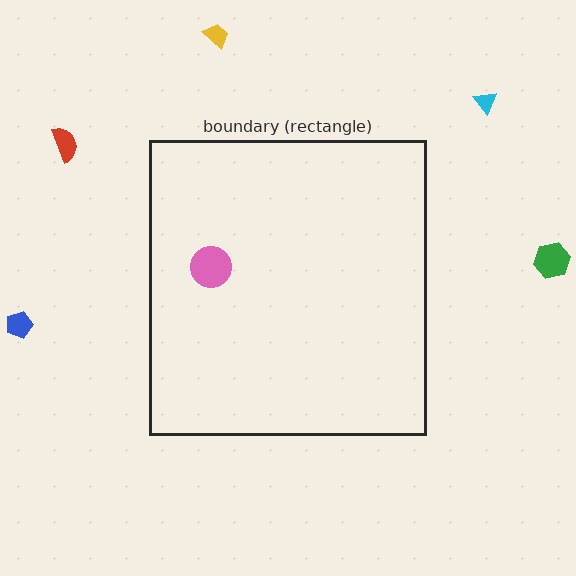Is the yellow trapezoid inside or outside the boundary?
Outside.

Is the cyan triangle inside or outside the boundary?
Outside.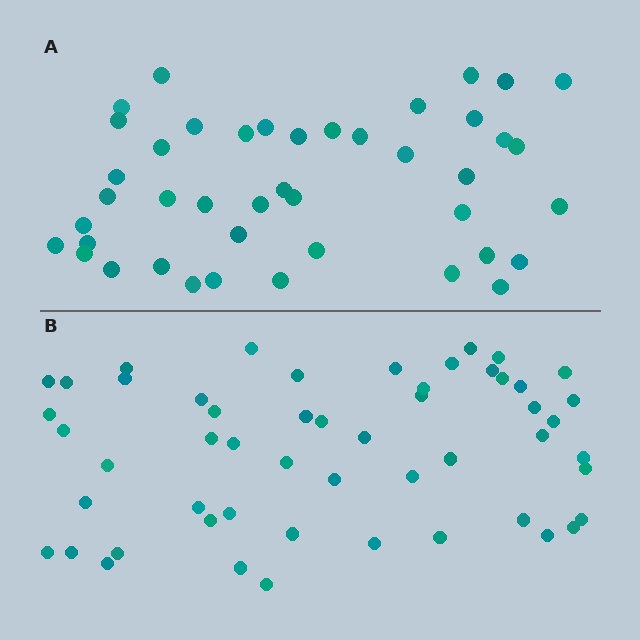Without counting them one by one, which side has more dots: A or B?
Region B (the bottom region) has more dots.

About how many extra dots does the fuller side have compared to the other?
Region B has roughly 10 or so more dots than region A.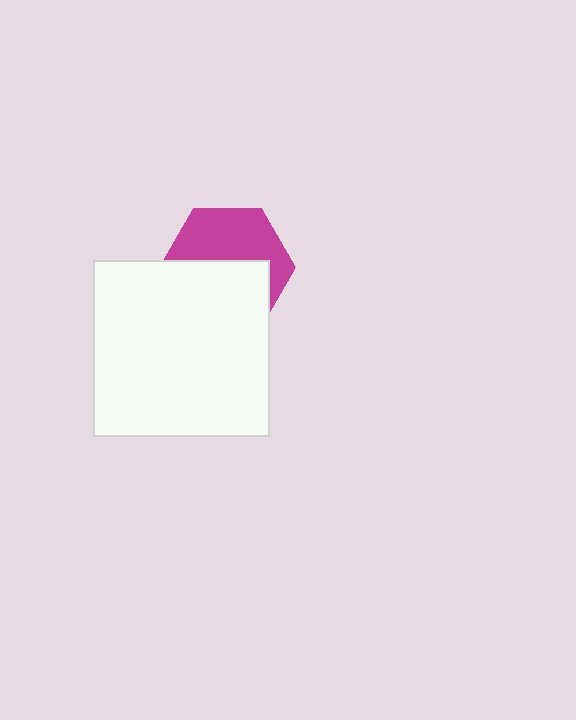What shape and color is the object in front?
The object in front is a white square.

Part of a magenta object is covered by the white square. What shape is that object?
It is a hexagon.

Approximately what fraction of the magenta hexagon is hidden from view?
Roughly 52% of the magenta hexagon is hidden behind the white square.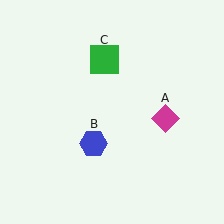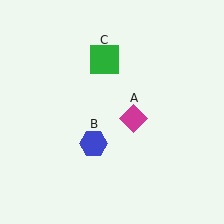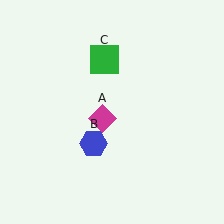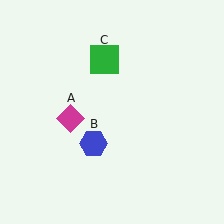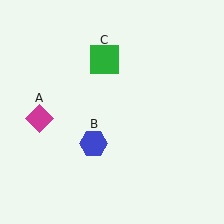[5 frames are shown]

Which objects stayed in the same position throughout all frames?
Blue hexagon (object B) and green square (object C) remained stationary.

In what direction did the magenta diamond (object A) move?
The magenta diamond (object A) moved left.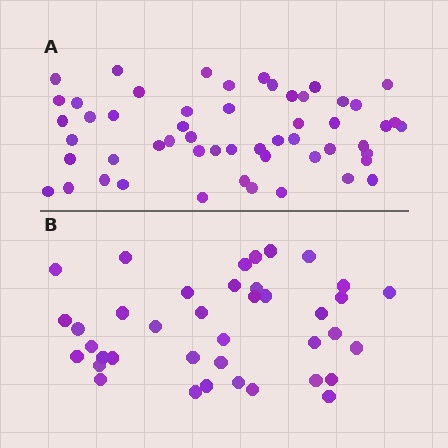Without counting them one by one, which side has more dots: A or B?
Region A (the top region) has more dots.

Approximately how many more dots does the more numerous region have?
Region A has approximately 15 more dots than region B.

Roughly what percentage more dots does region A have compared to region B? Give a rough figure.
About 40% more.